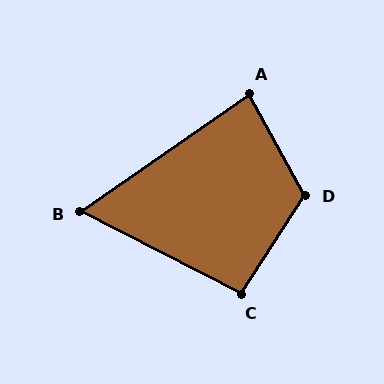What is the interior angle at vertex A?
Approximately 84 degrees (acute).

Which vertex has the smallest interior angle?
B, at approximately 62 degrees.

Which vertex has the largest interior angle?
D, at approximately 118 degrees.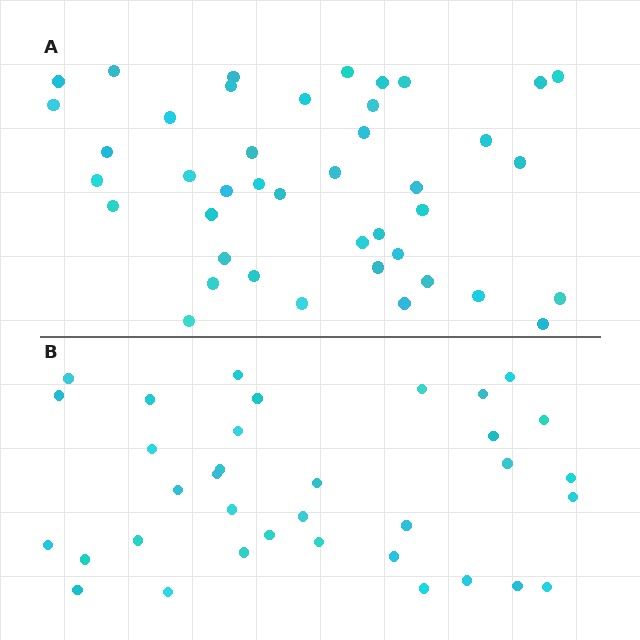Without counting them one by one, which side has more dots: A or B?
Region A (the top region) has more dots.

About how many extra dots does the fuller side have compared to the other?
Region A has roughly 8 or so more dots than region B.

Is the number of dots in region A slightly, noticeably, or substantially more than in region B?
Region A has only slightly more — the two regions are fairly close. The ratio is roughly 1.2 to 1.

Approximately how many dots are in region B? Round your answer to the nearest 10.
About 40 dots. (The exact count is 35, which rounds to 40.)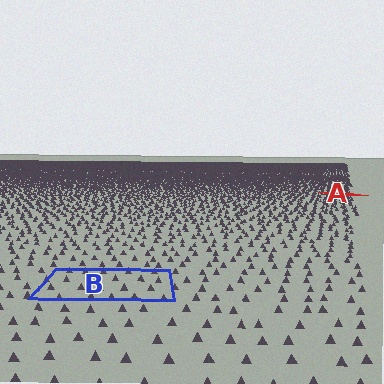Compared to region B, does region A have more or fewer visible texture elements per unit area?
Region A has more texture elements per unit area — they are packed more densely because it is farther away.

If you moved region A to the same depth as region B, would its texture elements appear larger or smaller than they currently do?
They would appear larger. At a closer depth, the same texture elements are projected at a bigger on-screen size.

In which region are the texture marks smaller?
The texture marks are smaller in region A, because it is farther away.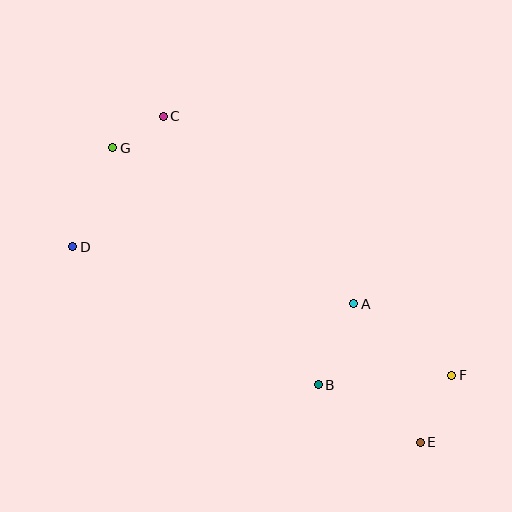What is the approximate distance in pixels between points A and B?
The distance between A and B is approximately 88 pixels.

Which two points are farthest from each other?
Points E and G are farthest from each other.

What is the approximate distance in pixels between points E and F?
The distance between E and F is approximately 74 pixels.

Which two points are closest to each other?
Points C and G are closest to each other.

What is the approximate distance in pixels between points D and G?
The distance between D and G is approximately 106 pixels.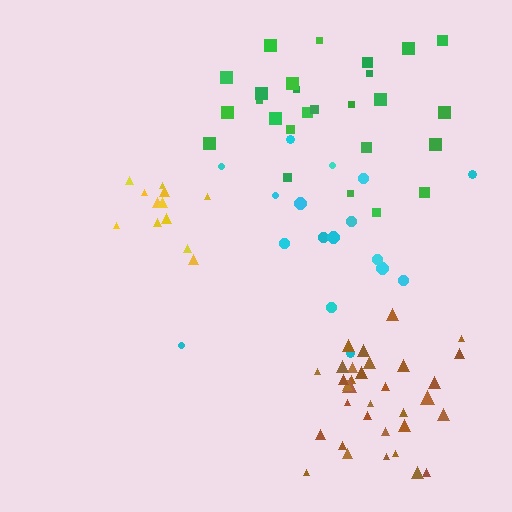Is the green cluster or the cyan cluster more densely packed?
Green.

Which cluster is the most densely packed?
Brown.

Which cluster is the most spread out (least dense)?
Cyan.